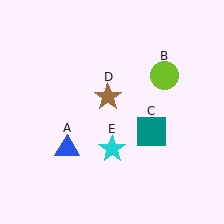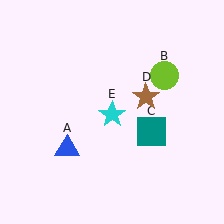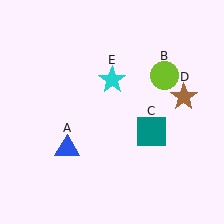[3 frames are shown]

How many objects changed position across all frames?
2 objects changed position: brown star (object D), cyan star (object E).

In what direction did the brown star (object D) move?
The brown star (object D) moved right.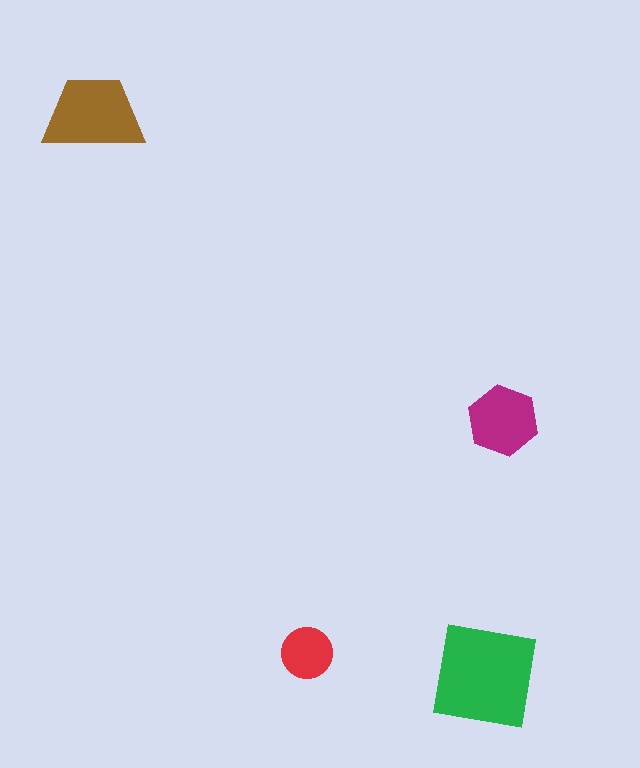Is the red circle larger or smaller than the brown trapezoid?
Smaller.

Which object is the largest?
The green square.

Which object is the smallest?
The red circle.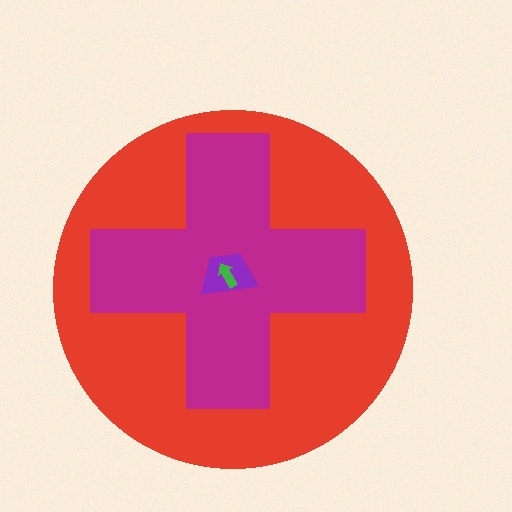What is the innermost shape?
The green arrow.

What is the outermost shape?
The red circle.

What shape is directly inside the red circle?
The magenta cross.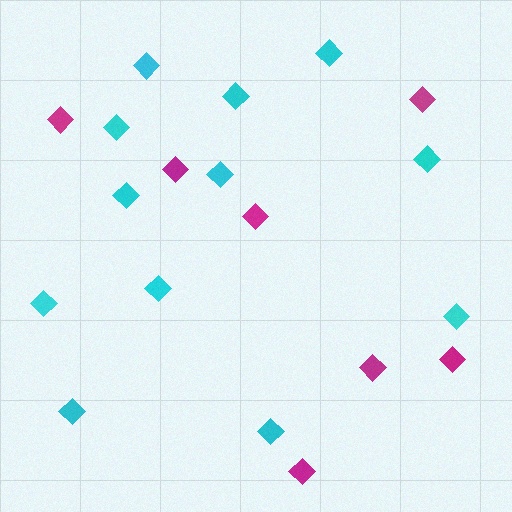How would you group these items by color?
There are 2 groups: one group of magenta diamonds (7) and one group of cyan diamonds (12).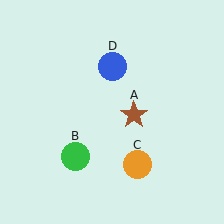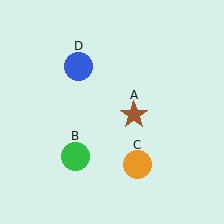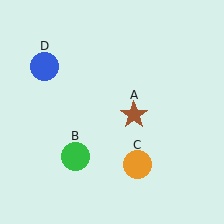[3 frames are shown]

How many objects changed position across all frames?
1 object changed position: blue circle (object D).